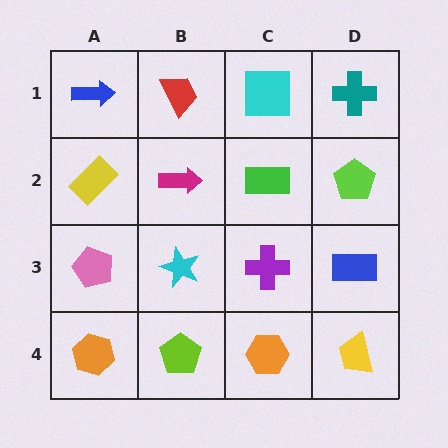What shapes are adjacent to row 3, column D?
A lime pentagon (row 2, column D), a yellow trapezoid (row 4, column D), a purple cross (row 3, column C).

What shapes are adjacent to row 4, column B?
A cyan star (row 3, column B), an orange hexagon (row 4, column A), an orange hexagon (row 4, column C).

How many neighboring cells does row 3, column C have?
4.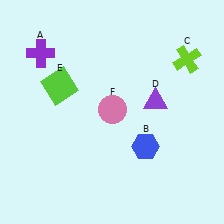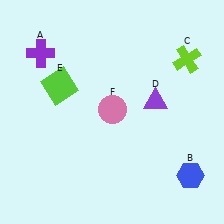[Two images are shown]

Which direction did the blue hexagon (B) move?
The blue hexagon (B) moved right.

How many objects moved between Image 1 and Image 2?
1 object moved between the two images.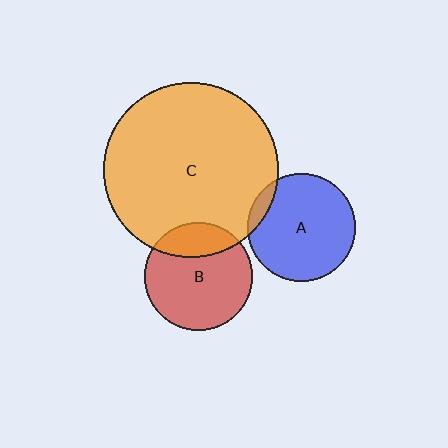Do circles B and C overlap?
Yes.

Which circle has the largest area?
Circle C (orange).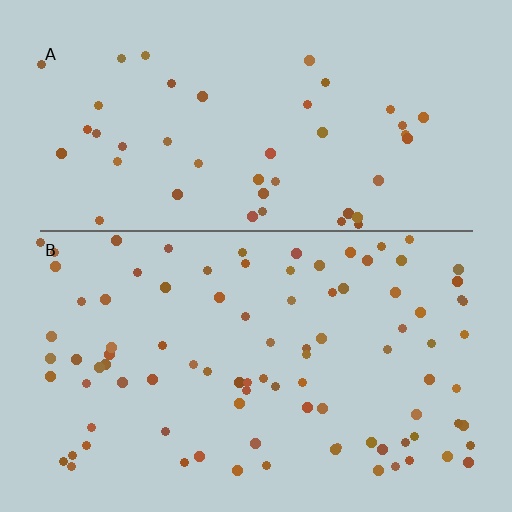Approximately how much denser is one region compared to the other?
Approximately 2.0× — region B over region A.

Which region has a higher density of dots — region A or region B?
B (the bottom).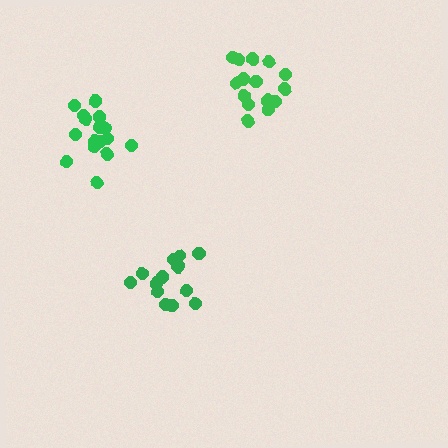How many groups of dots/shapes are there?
There are 3 groups.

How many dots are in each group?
Group 1: 16 dots, Group 2: 14 dots, Group 3: 17 dots (47 total).